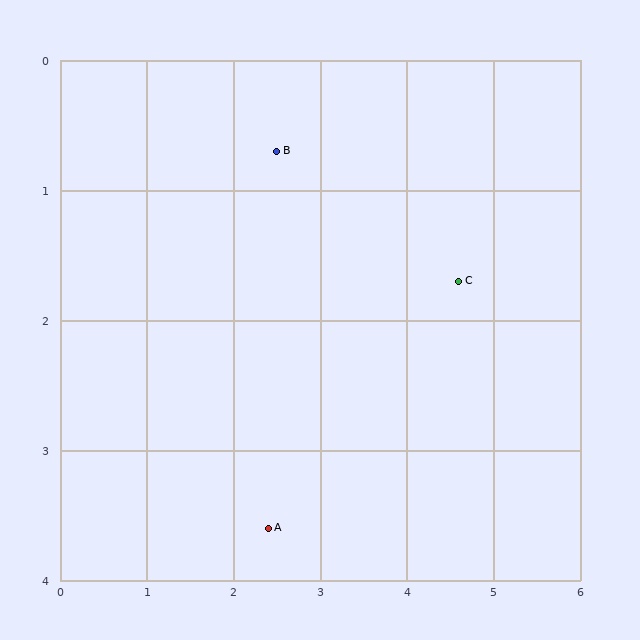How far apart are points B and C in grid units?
Points B and C are about 2.3 grid units apart.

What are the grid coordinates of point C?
Point C is at approximately (4.6, 1.7).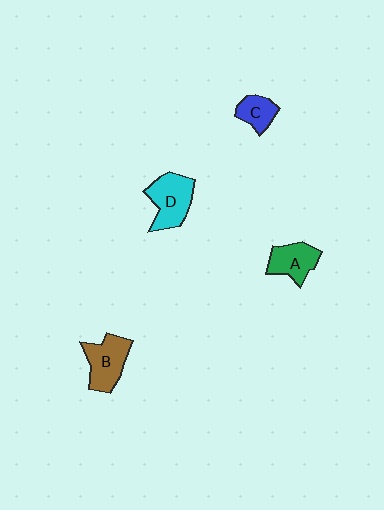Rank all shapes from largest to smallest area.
From largest to smallest: D (cyan), B (brown), A (green), C (blue).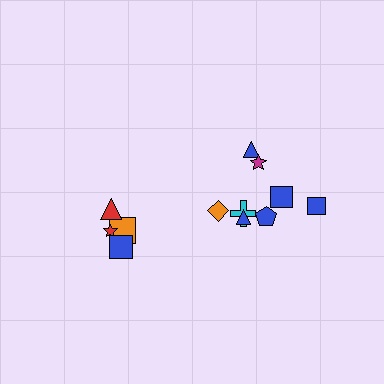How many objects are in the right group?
There are 8 objects.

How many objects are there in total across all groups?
There are 12 objects.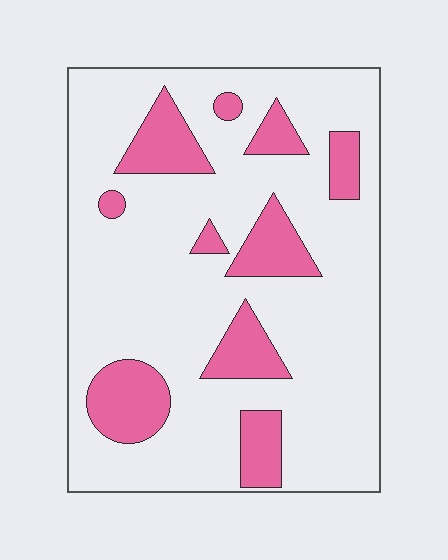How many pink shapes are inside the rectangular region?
10.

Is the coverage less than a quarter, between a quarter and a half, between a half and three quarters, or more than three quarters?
Less than a quarter.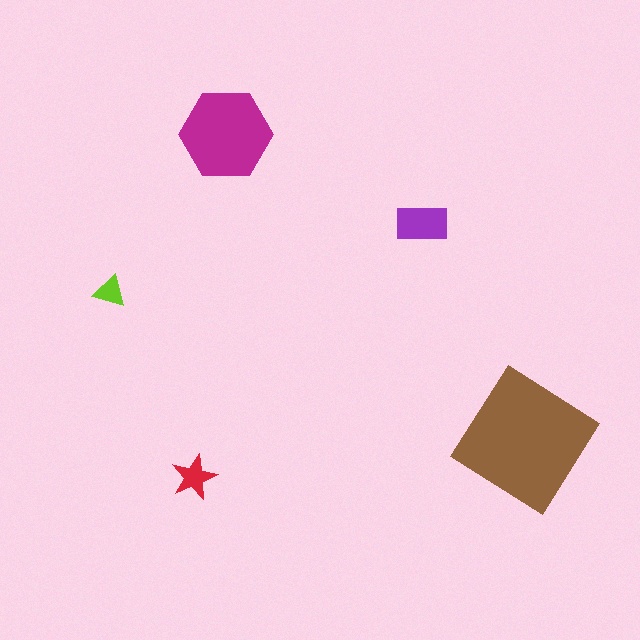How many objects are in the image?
There are 5 objects in the image.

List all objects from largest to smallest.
The brown diamond, the magenta hexagon, the purple rectangle, the red star, the lime triangle.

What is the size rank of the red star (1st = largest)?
4th.